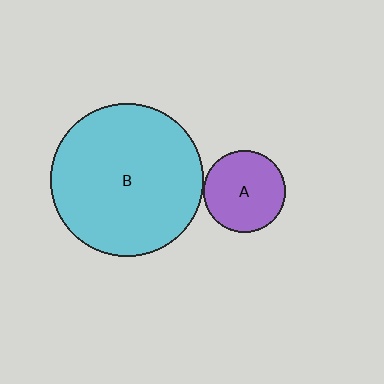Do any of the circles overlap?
No, none of the circles overlap.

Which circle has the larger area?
Circle B (cyan).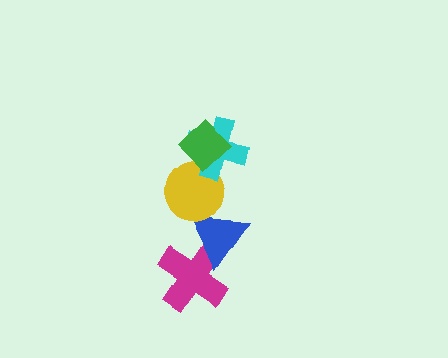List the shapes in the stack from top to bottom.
From top to bottom: the green diamond, the cyan cross, the yellow circle, the blue triangle, the magenta cross.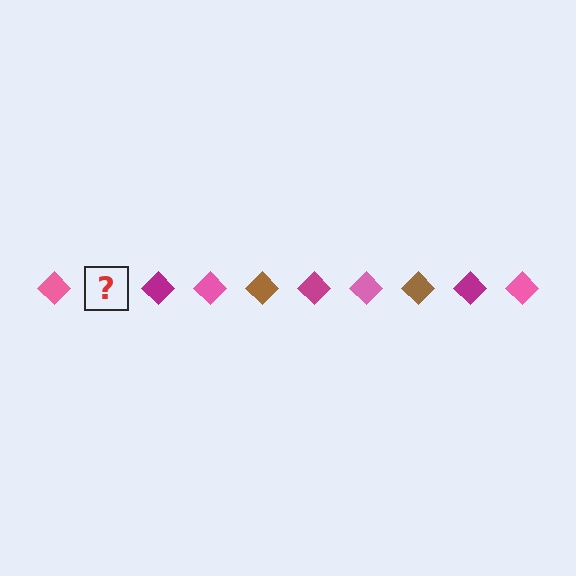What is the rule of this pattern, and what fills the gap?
The rule is that the pattern cycles through pink, brown, magenta diamonds. The gap should be filled with a brown diamond.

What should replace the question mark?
The question mark should be replaced with a brown diamond.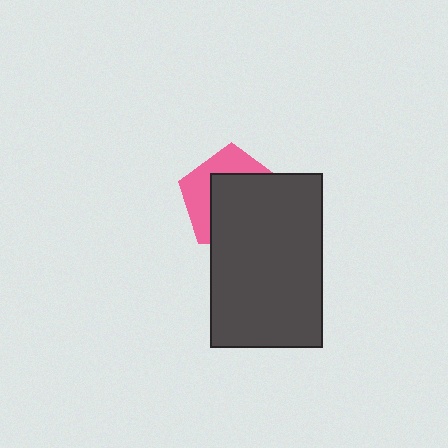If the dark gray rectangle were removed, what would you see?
You would see the complete pink pentagon.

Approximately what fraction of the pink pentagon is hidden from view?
Roughly 62% of the pink pentagon is hidden behind the dark gray rectangle.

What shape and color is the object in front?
The object in front is a dark gray rectangle.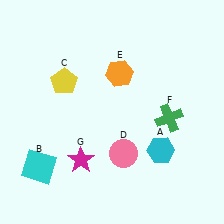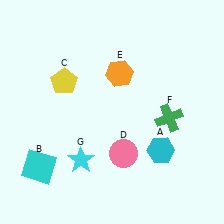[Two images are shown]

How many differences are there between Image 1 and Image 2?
There is 1 difference between the two images.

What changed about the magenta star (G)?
In Image 1, G is magenta. In Image 2, it changed to cyan.